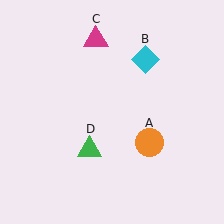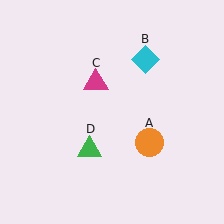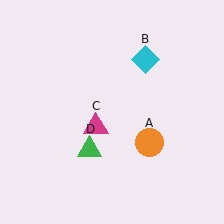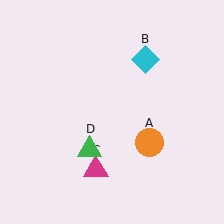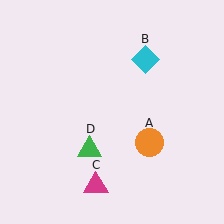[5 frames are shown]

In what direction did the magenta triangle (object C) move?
The magenta triangle (object C) moved down.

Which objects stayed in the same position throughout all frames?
Orange circle (object A) and cyan diamond (object B) and green triangle (object D) remained stationary.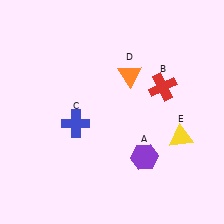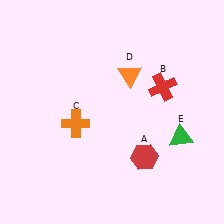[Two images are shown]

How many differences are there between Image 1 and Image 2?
There are 3 differences between the two images.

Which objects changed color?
A changed from purple to red. C changed from blue to orange. E changed from yellow to green.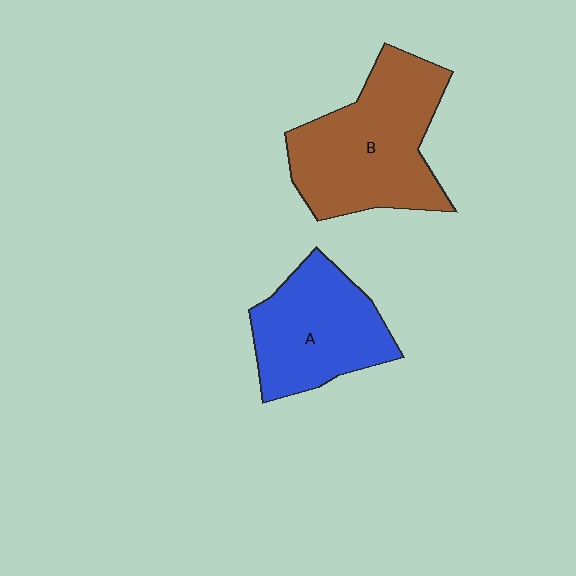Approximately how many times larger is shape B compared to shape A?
Approximately 1.3 times.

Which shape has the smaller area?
Shape A (blue).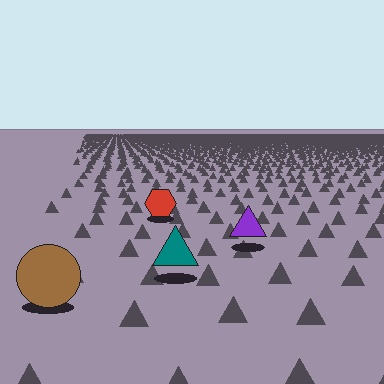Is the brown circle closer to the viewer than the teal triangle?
Yes. The brown circle is closer — you can tell from the texture gradient: the ground texture is coarser near it.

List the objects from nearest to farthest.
From nearest to farthest: the brown circle, the teal triangle, the purple triangle, the red hexagon.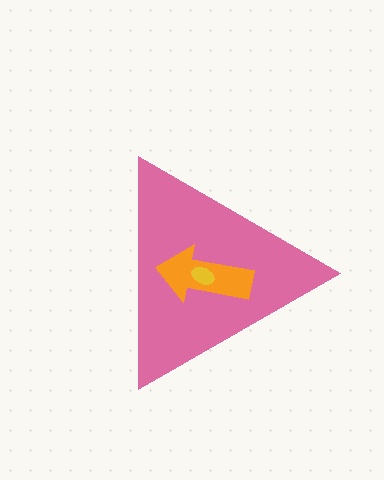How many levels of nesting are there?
3.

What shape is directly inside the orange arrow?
The yellow ellipse.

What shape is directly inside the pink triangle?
The orange arrow.